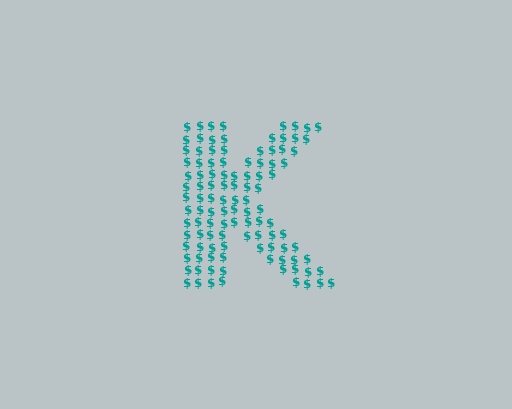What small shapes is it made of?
It is made of small dollar signs.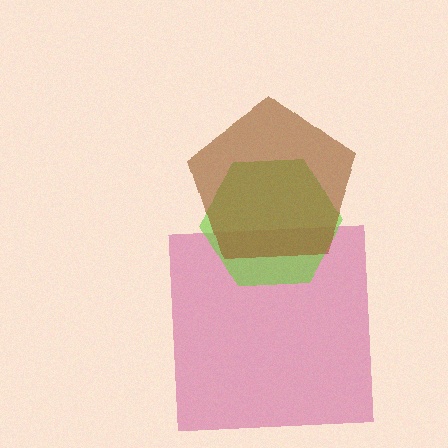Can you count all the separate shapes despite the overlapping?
Yes, there are 3 separate shapes.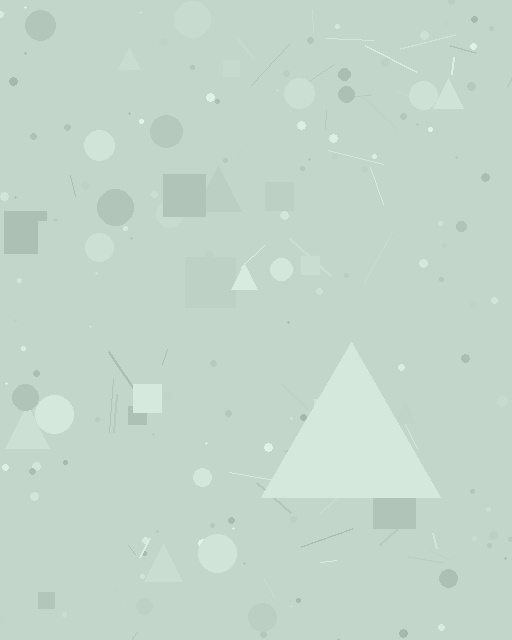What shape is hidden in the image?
A triangle is hidden in the image.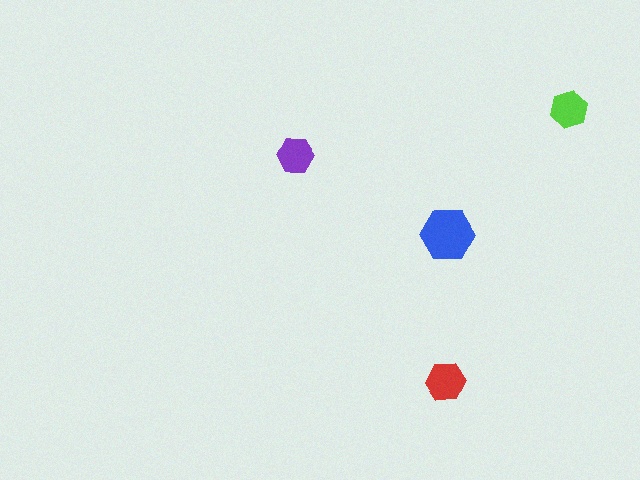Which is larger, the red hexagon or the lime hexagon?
The red one.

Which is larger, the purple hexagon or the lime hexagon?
The lime one.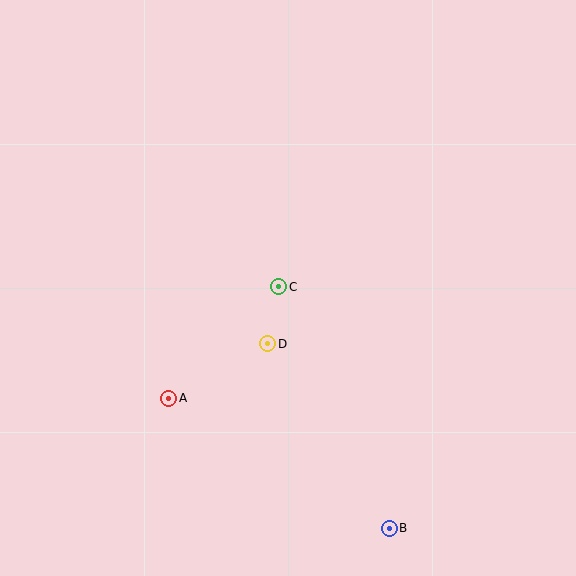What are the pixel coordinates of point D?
Point D is at (267, 344).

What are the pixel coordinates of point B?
Point B is at (389, 528).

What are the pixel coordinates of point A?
Point A is at (169, 398).